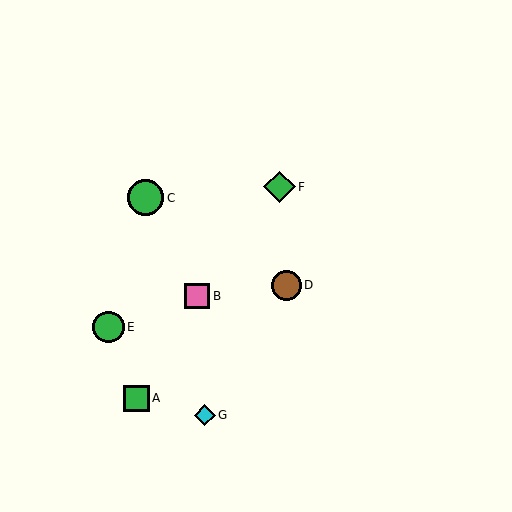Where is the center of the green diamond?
The center of the green diamond is at (279, 187).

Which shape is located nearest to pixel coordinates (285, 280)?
The brown circle (labeled D) at (286, 285) is nearest to that location.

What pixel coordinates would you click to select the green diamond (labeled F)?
Click at (279, 187) to select the green diamond F.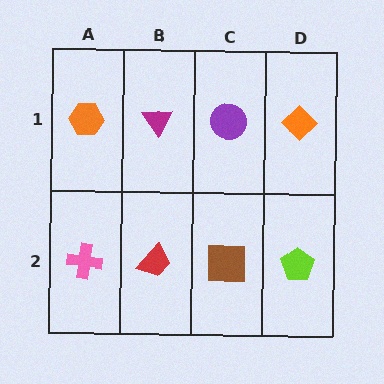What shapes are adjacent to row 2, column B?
A magenta triangle (row 1, column B), a pink cross (row 2, column A), a brown square (row 2, column C).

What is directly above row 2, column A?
An orange hexagon.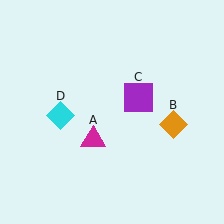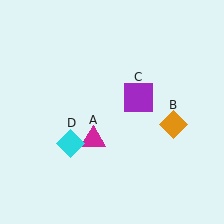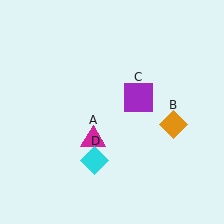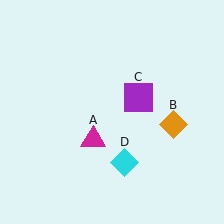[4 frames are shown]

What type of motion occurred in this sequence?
The cyan diamond (object D) rotated counterclockwise around the center of the scene.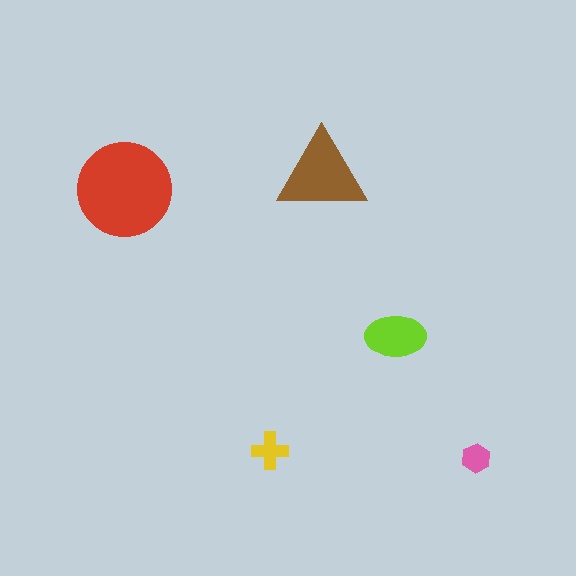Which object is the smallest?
The pink hexagon.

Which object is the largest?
The red circle.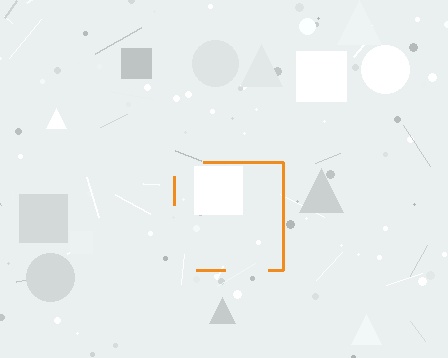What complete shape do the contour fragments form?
The contour fragments form a square.